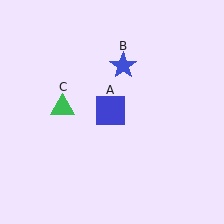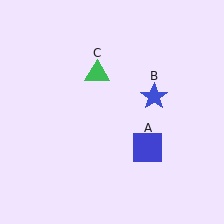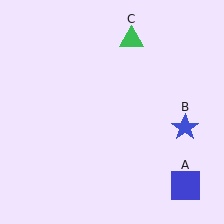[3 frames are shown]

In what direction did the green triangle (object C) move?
The green triangle (object C) moved up and to the right.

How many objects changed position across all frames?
3 objects changed position: blue square (object A), blue star (object B), green triangle (object C).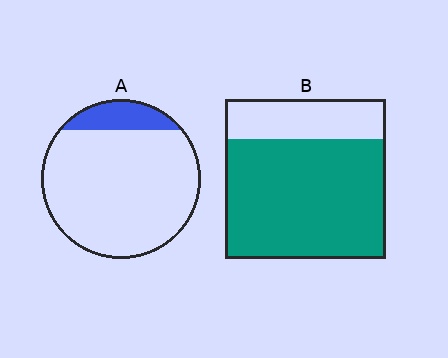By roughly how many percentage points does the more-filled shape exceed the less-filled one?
By roughly 60 percentage points (B over A).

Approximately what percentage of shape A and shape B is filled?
A is approximately 15% and B is approximately 75%.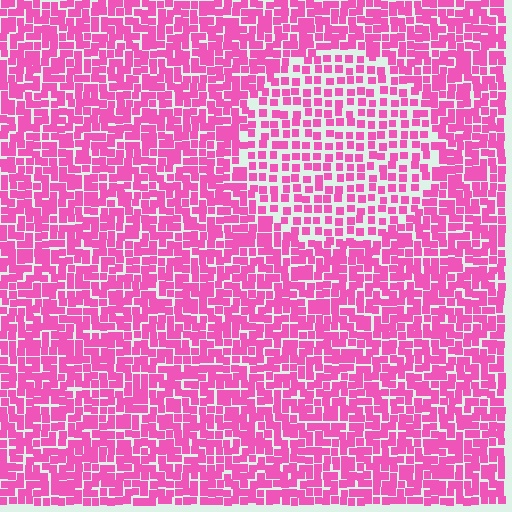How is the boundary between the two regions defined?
The boundary is defined by a change in element density (approximately 1.7x ratio). All elements are the same color, size, and shape.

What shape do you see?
I see a circle.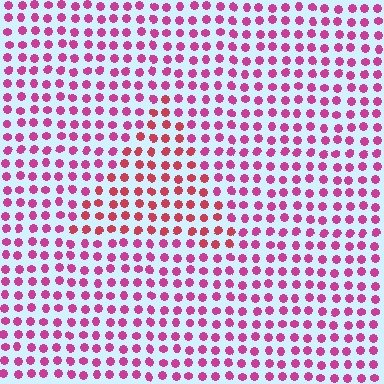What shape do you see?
I see a triangle.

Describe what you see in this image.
The image is filled with small magenta elements in a uniform arrangement. A triangle-shaped region is visible where the elements are tinted to a slightly different hue, forming a subtle color boundary.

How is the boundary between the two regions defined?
The boundary is defined purely by a slight shift in hue (about 29 degrees). Spacing, size, and orientation are identical on both sides.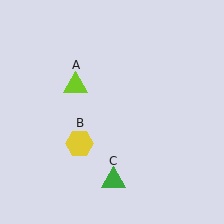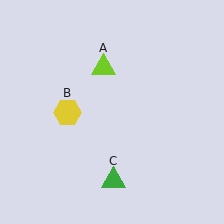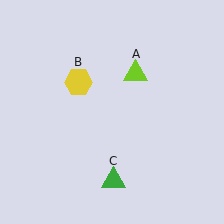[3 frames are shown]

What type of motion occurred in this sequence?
The lime triangle (object A), yellow hexagon (object B) rotated clockwise around the center of the scene.